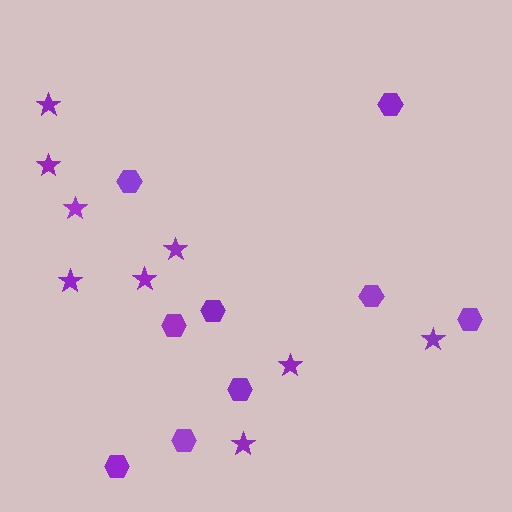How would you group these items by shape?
There are 2 groups: one group of hexagons (9) and one group of stars (9).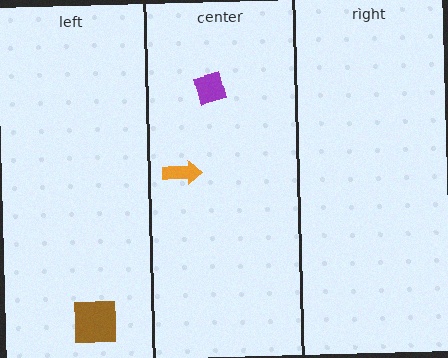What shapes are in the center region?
The orange arrow, the purple diamond.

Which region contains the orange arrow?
The center region.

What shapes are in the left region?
The brown square.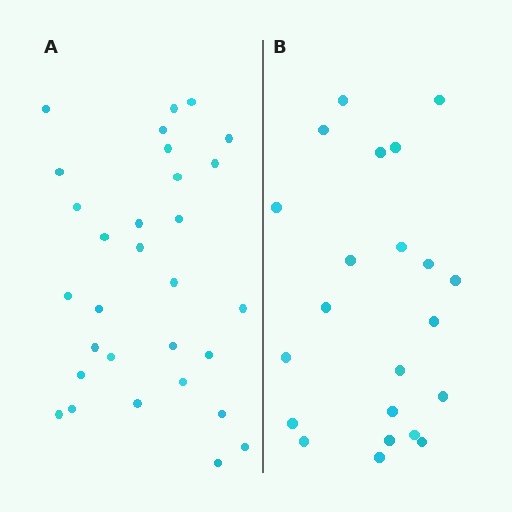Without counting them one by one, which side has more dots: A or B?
Region A (the left region) has more dots.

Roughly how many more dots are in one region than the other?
Region A has roughly 8 or so more dots than region B.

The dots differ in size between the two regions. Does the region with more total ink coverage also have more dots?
No. Region B has more total ink coverage because its dots are larger, but region A actually contains more individual dots. Total area can be misleading — the number of items is what matters here.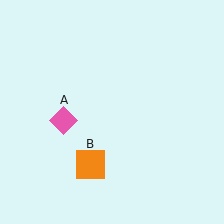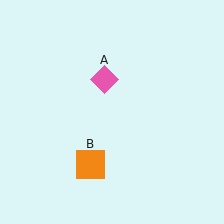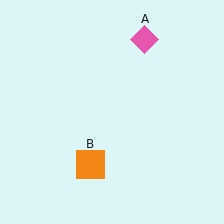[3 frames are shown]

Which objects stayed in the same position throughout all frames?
Orange square (object B) remained stationary.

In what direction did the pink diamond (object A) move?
The pink diamond (object A) moved up and to the right.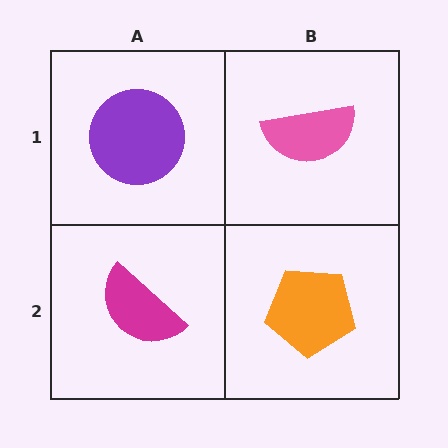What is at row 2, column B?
An orange pentagon.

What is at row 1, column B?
A pink semicircle.